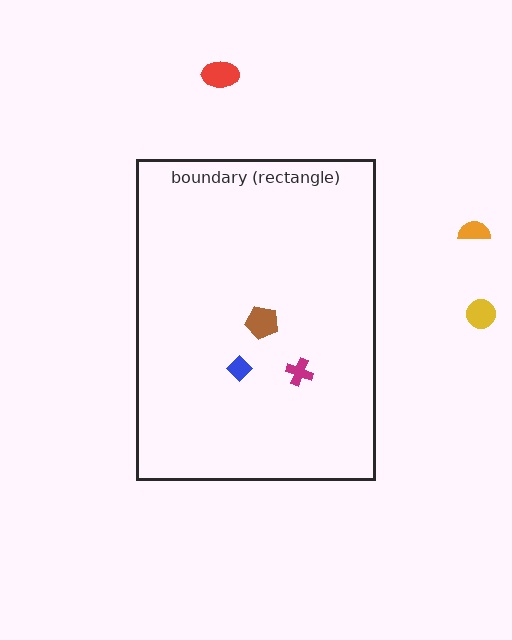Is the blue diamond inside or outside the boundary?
Inside.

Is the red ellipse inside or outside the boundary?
Outside.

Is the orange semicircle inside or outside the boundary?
Outside.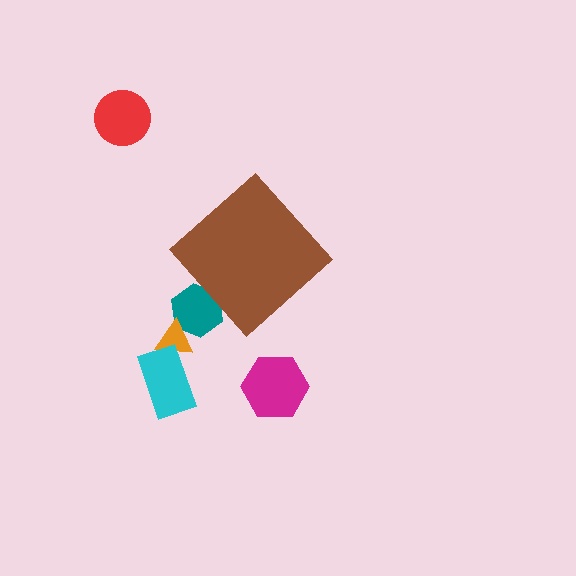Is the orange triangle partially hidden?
No, the orange triangle is fully visible.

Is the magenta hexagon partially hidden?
No, the magenta hexagon is fully visible.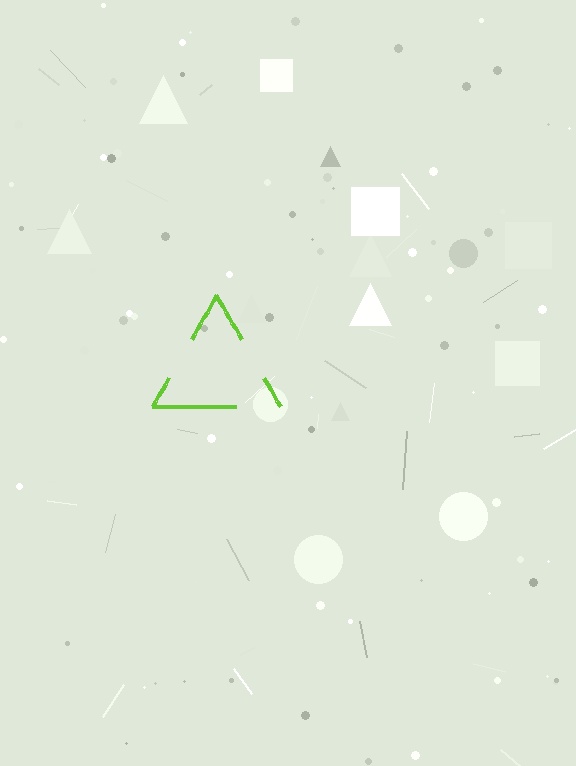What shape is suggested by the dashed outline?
The dashed outline suggests a triangle.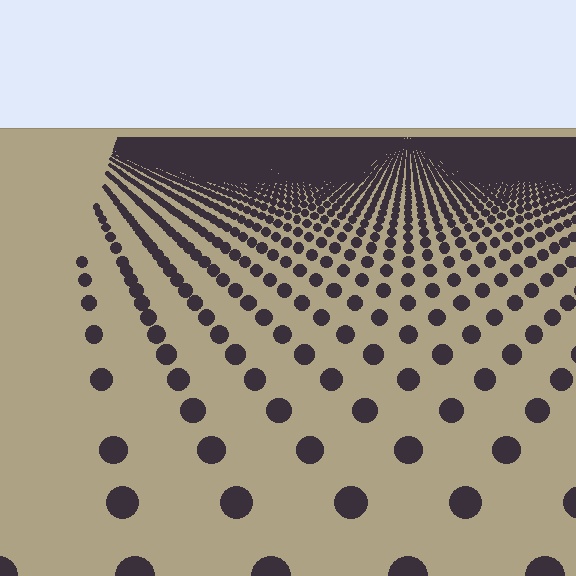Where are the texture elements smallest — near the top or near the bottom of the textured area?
Near the top.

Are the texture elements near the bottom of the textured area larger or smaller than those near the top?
Larger. Near the bottom, elements are closer to the viewer and appear at a bigger on-screen size.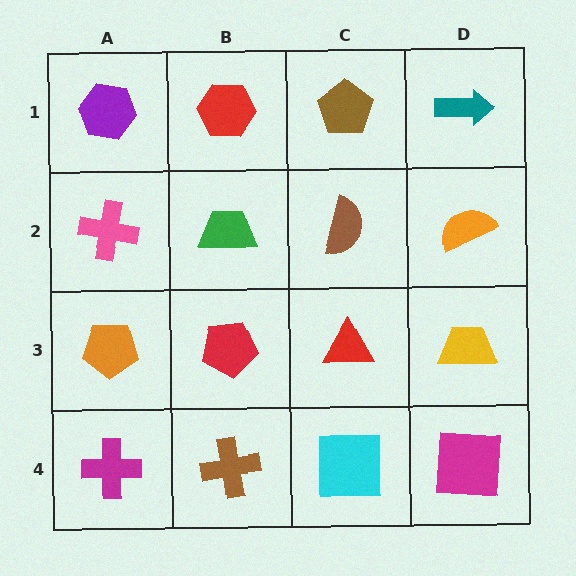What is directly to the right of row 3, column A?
A red pentagon.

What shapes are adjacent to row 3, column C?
A brown semicircle (row 2, column C), a cyan square (row 4, column C), a red pentagon (row 3, column B), a yellow trapezoid (row 3, column D).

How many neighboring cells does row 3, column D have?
3.